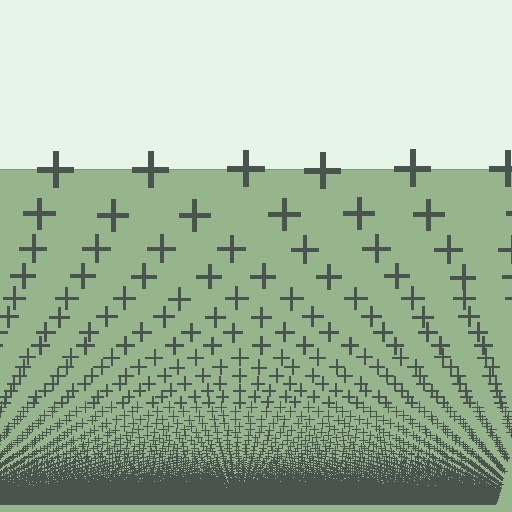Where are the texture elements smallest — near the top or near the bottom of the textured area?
Near the bottom.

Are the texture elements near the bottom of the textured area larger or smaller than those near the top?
Smaller. The gradient is inverted — elements near the bottom are smaller and denser.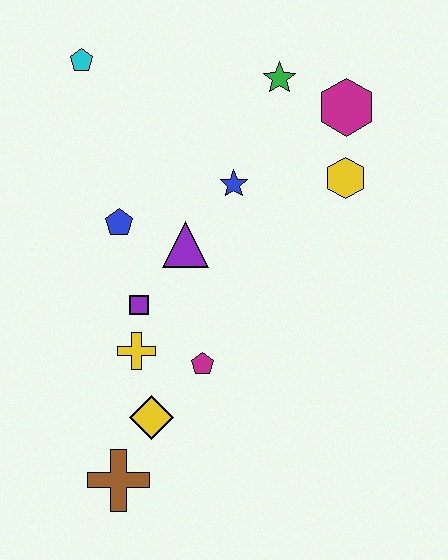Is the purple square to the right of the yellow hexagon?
No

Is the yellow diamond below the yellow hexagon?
Yes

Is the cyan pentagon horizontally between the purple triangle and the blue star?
No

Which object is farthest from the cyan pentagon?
The brown cross is farthest from the cyan pentagon.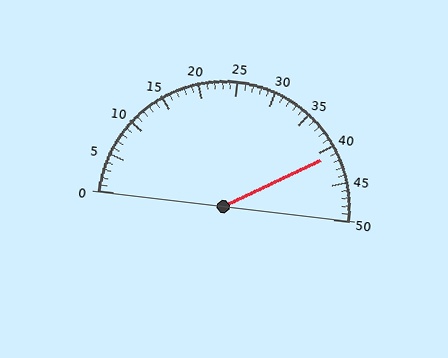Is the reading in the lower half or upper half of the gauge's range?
The reading is in the upper half of the range (0 to 50).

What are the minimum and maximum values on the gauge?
The gauge ranges from 0 to 50.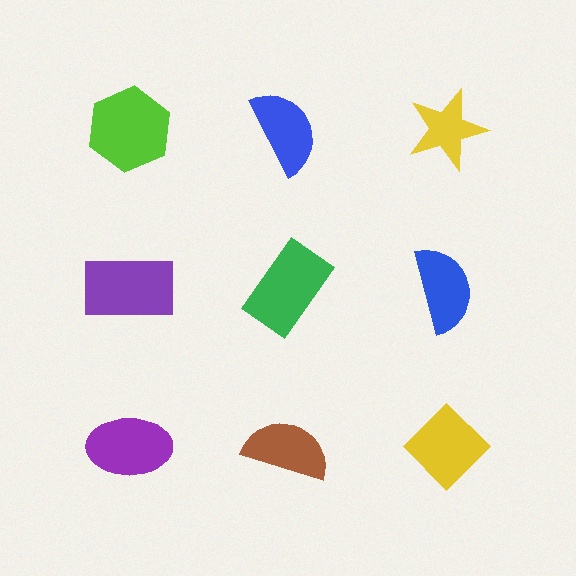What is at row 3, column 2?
A brown semicircle.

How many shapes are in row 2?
3 shapes.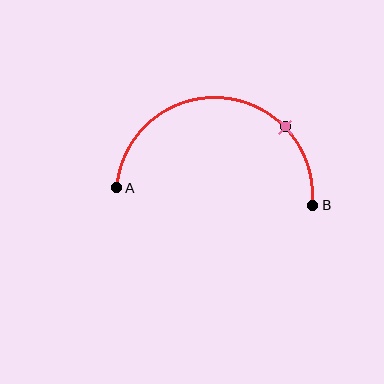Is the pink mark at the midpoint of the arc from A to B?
No. The pink mark lies on the arc but is closer to endpoint B. The arc midpoint would be at the point on the curve equidistant along the arc from both A and B.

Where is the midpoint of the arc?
The arc midpoint is the point on the curve farthest from the straight line joining A and B. It sits above that line.